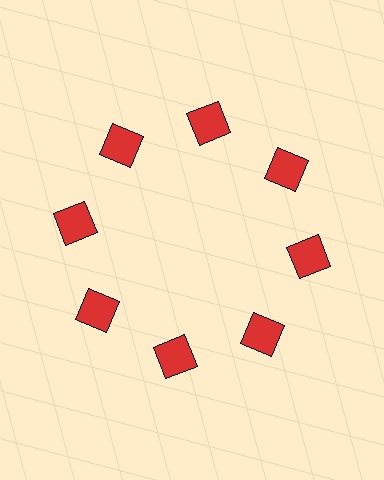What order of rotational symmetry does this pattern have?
This pattern has 8-fold rotational symmetry.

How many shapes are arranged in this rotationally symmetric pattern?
There are 8 shapes, arranged in 8 groups of 1.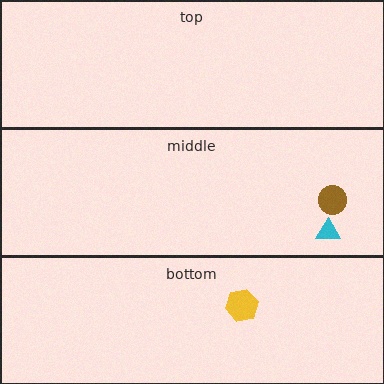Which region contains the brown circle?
The middle region.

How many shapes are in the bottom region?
1.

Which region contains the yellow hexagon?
The bottom region.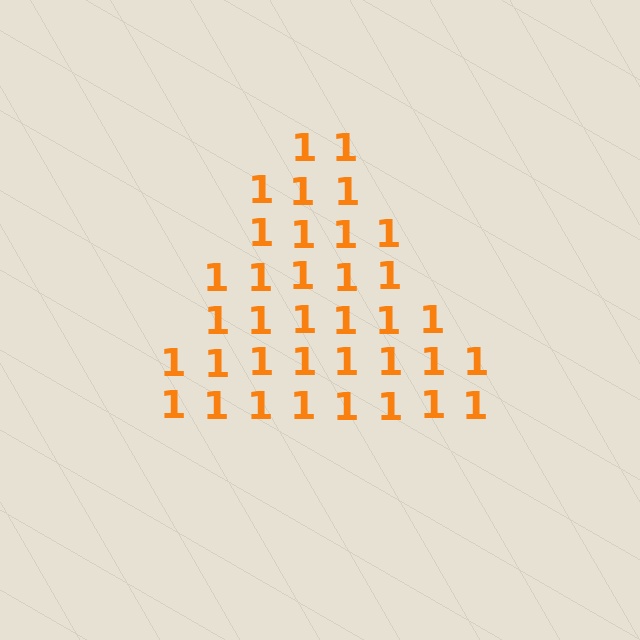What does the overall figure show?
The overall figure shows a triangle.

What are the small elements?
The small elements are digit 1's.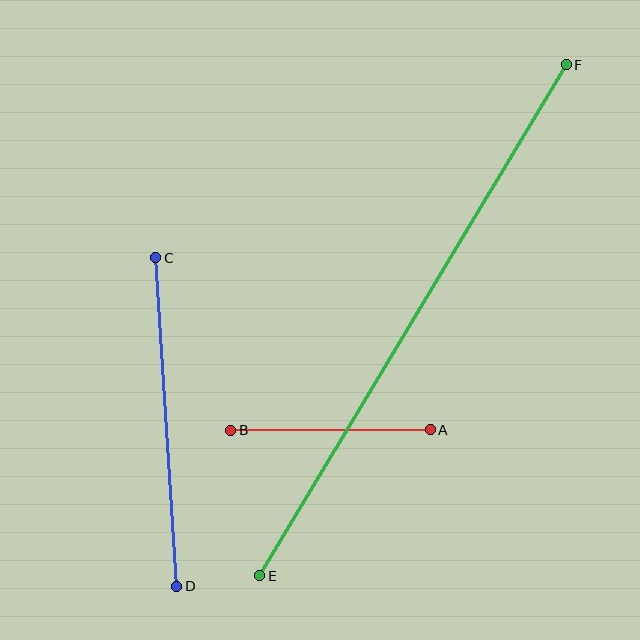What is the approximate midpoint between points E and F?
The midpoint is at approximately (413, 320) pixels.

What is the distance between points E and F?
The distance is approximately 596 pixels.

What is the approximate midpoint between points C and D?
The midpoint is at approximately (166, 422) pixels.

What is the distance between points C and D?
The distance is approximately 329 pixels.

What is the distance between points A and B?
The distance is approximately 199 pixels.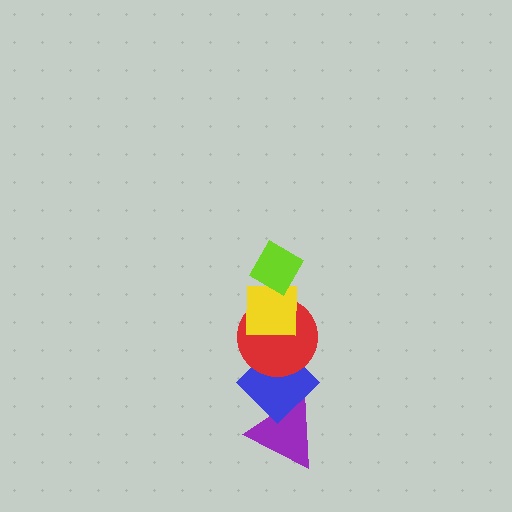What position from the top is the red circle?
The red circle is 3rd from the top.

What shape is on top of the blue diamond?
The red circle is on top of the blue diamond.